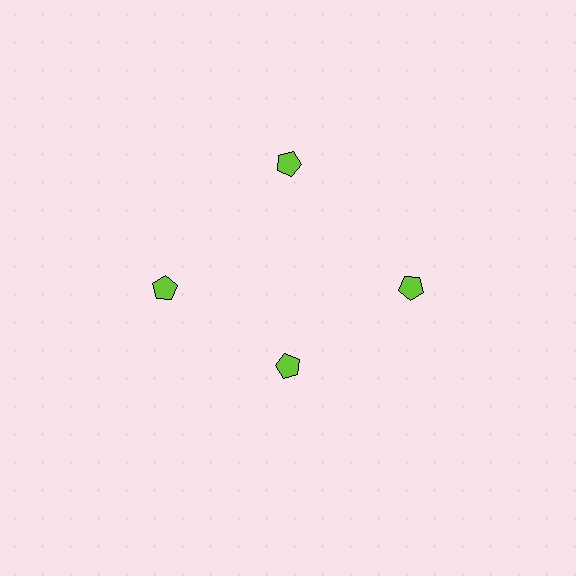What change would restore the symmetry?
The symmetry would be restored by moving it outward, back onto the ring so that all 4 pentagons sit at equal angles and equal distance from the center.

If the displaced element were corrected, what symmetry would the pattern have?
It would have 4-fold rotational symmetry — the pattern would map onto itself every 90 degrees.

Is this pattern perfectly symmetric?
No. The 4 lime pentagons are arranged in a ring, but one element near the 6 o'clock position is pulled inward toward the center, breaking the 4-fold rotational symmetry.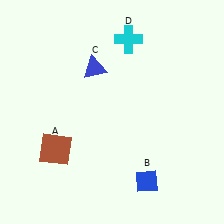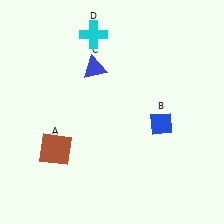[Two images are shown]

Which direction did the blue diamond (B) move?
The blue diamond (B) moved up.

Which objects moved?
The objects that moved are: the blue diamond (B), the cyan cross (D).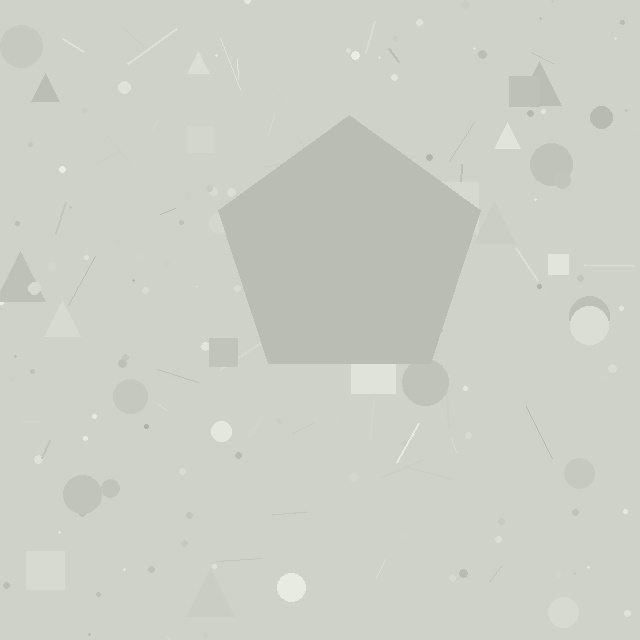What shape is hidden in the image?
A pentagon is hidden in the image.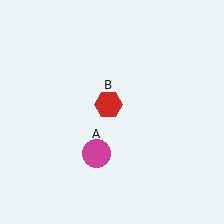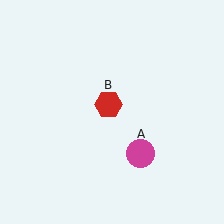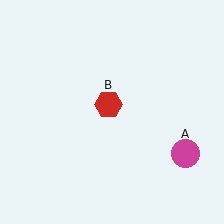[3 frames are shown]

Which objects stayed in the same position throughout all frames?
Red hexagon (object B) remained stationary.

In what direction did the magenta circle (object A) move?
The magenta circle (object A) moved right.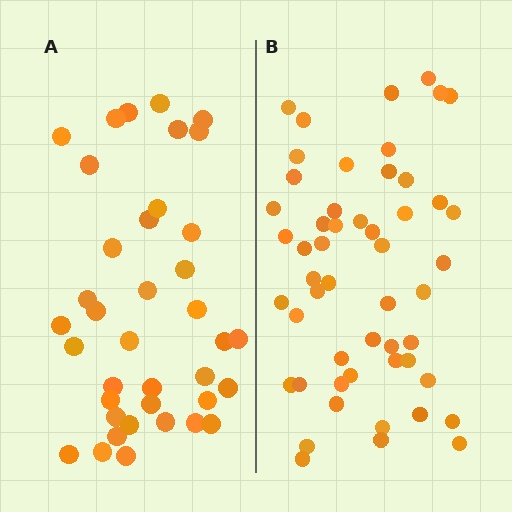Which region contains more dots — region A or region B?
Region B (the right region) has more dots.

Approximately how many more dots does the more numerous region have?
Region B has approximately 15 more dots than region A.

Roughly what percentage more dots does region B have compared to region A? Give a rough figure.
About 35% more.